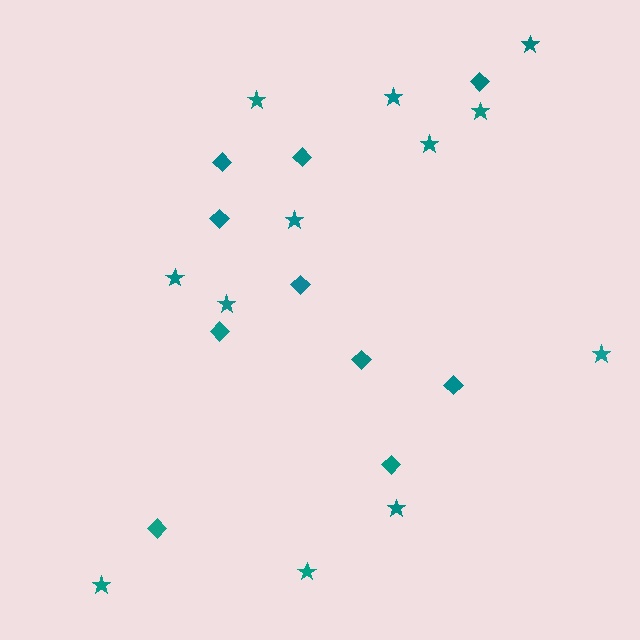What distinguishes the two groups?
There are 2 groups: one group of diamonds (10) and one group of stars (12).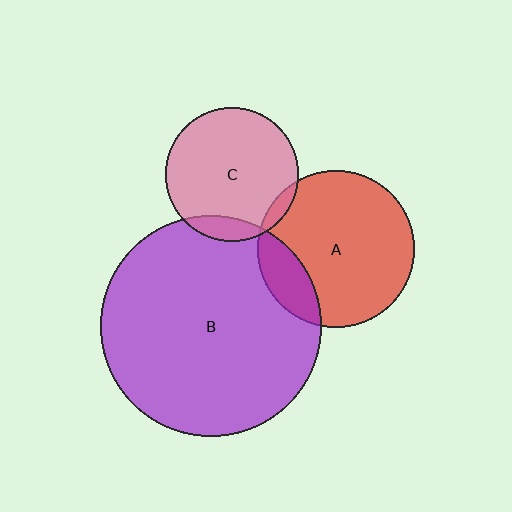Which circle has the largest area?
Circle B (purple).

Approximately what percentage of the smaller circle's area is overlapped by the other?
Approximately 10%.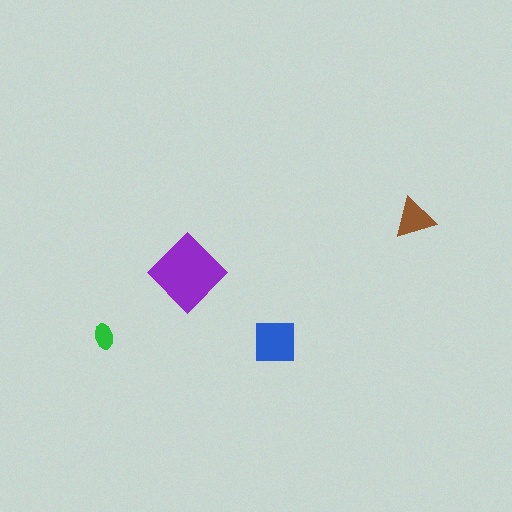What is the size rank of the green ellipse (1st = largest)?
4th.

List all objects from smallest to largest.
The green ellipse, the brown triangle, the blue square, the purple diamond.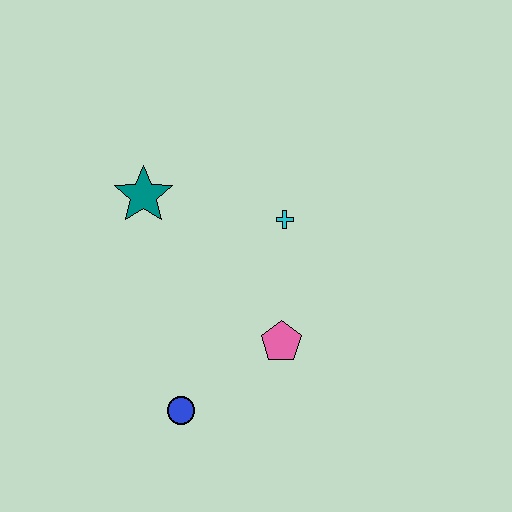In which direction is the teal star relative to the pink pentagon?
The teal star is above the pink pentagon.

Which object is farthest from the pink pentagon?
The teal star is farthest from the pink pentagon.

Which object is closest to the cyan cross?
The pink pentagon is closest to the cyan cross.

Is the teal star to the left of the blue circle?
Yes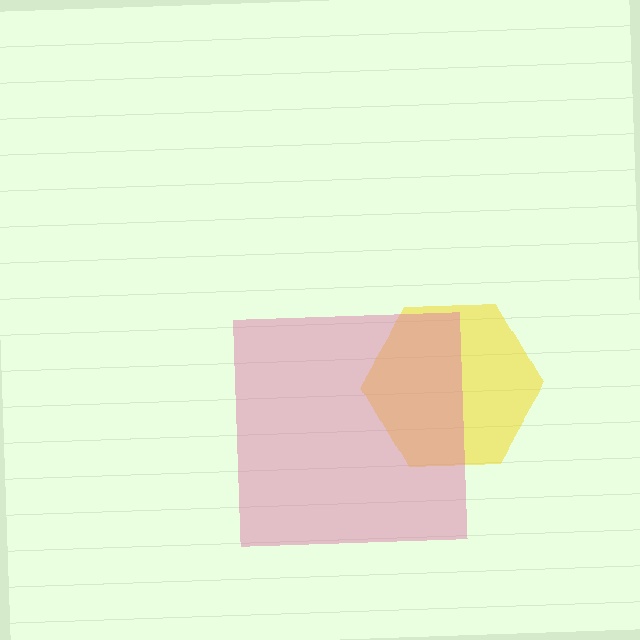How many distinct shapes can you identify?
There are 2 distinct shapes: a yellow hexagon, a pink square.